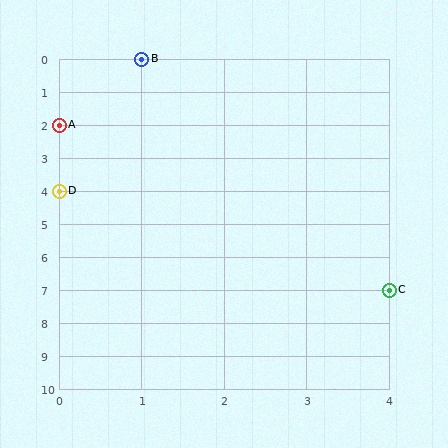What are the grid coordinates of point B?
Point B is at grid coordinates (1, 0).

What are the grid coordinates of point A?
Point A is at grid coordinates (0, 2).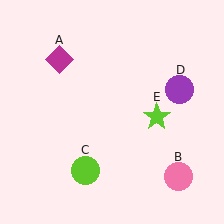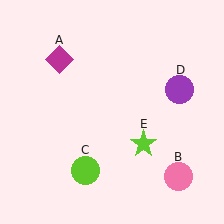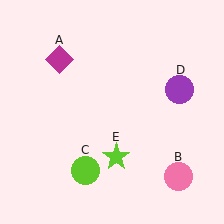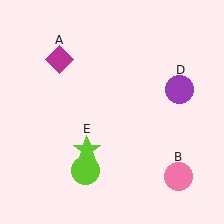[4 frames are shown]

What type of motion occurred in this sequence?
The lime star (object E) rotated clockwise around the center of the scene.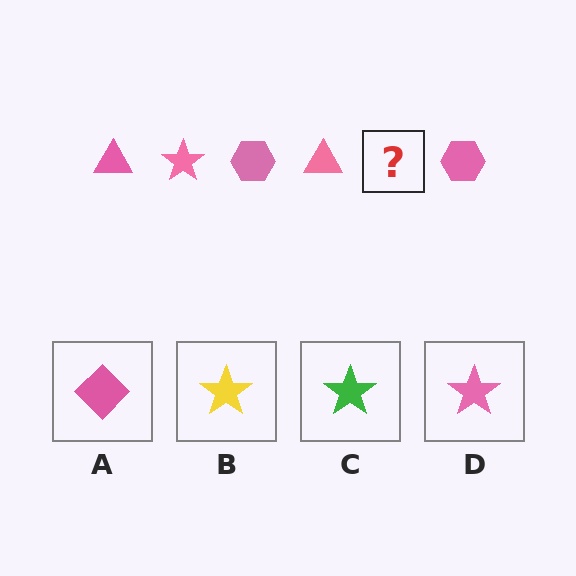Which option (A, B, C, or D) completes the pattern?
D.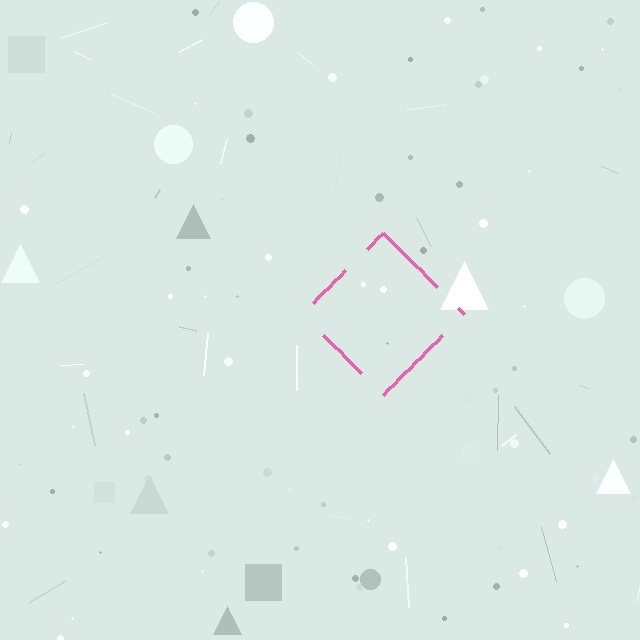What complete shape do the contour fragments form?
The contour fragments form a diamond.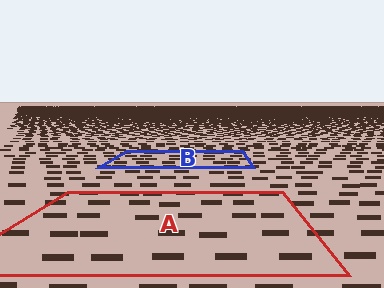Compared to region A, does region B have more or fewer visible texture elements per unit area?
Region B has more texture elements per unit area — they are packed more densely because it is farther away.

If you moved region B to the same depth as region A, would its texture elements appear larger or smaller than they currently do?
They would appear larger. At a closer depth, the same texture elements are projected at a bigger on-screen size.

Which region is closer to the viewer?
Region A is closer. The texture elements there are larger and more spread out.